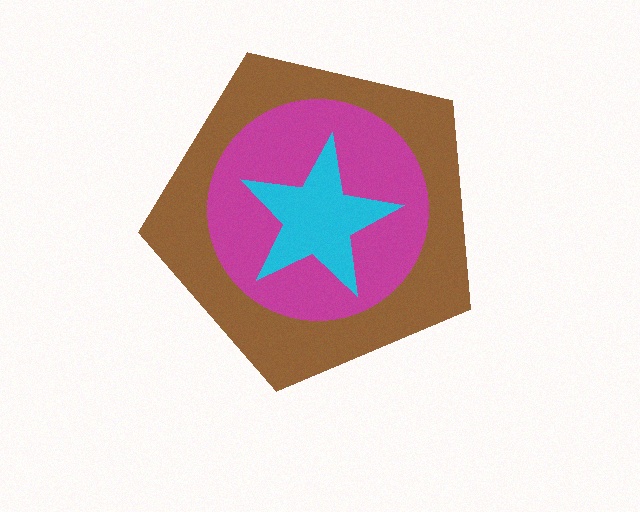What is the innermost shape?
The cyan star.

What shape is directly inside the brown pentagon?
The magenta circle.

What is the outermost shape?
The brown pentagon.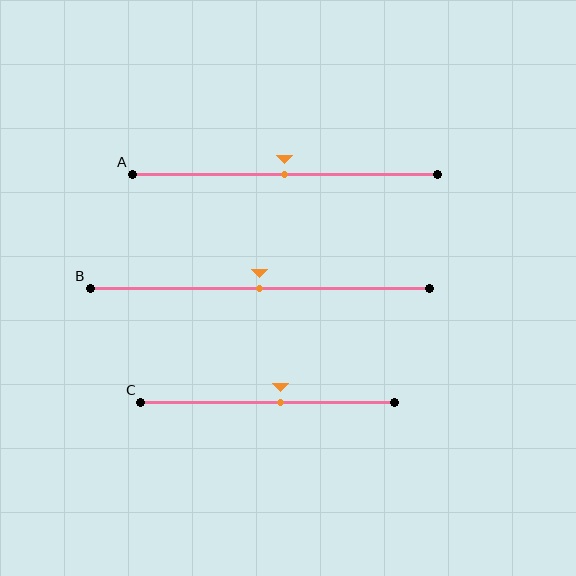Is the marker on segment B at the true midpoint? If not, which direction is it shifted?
Yes, the marker on segment B is at the true midpoint.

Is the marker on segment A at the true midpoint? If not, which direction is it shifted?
Yes, the marker on segment A is at the true midpoint.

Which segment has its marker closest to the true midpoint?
Segment A has its marker closest to the true midpoint.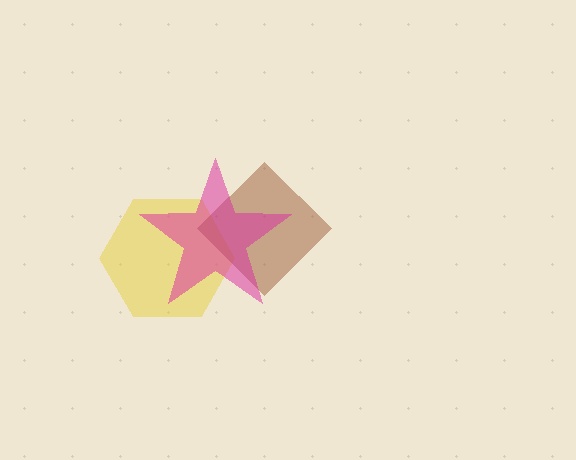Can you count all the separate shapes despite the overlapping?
Yes, there are 3 separate shapes.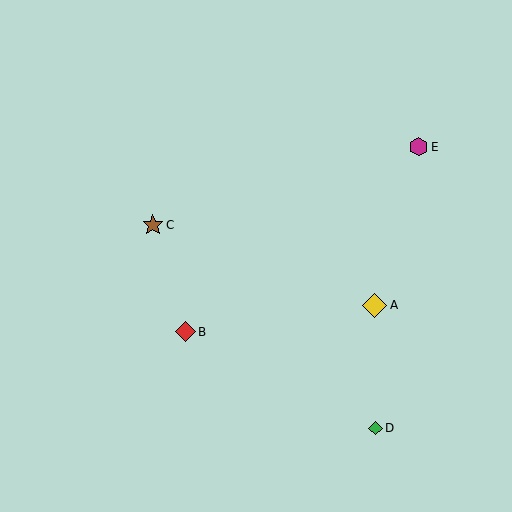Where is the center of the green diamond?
The center of the green diamond is at (375, 428).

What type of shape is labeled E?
Shape E is a magenta hexagon.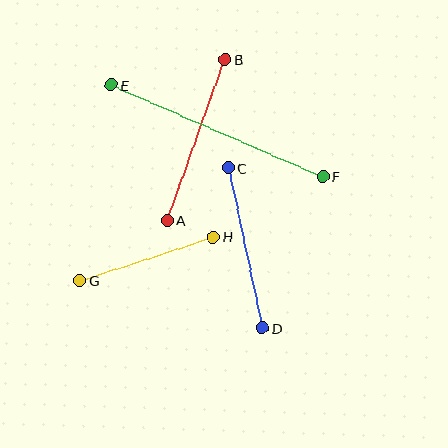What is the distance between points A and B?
The distance is approximately 171 pixels.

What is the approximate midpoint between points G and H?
The midpoint is at approximately (147, 259) pixels.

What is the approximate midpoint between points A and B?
The midpoint is at approximately (196, 140) pixels.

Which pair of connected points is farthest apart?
Points E and F are farthest apart.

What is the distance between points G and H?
The distance is approximately 140 pixels.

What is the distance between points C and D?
The distance is approximately 164 pixels.